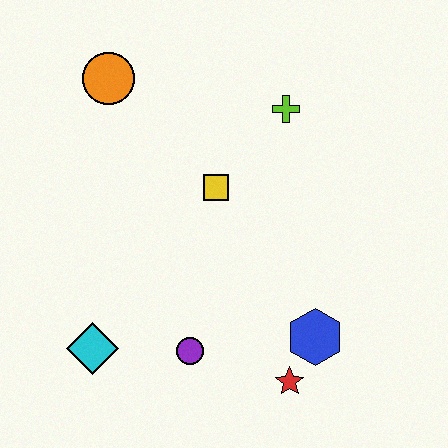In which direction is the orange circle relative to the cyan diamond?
The orange circle is above the cyan diamond.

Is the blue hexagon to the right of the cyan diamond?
Yes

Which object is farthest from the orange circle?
The red star is farthest from the orange circle.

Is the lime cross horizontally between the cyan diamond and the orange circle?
No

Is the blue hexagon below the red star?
No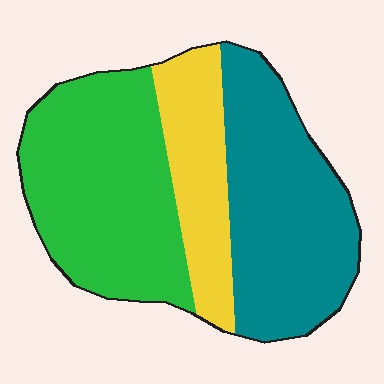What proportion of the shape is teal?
Teal takes up about three eighths (3/8) of the shape.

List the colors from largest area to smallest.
From largest to smallest: green, teal, yellow.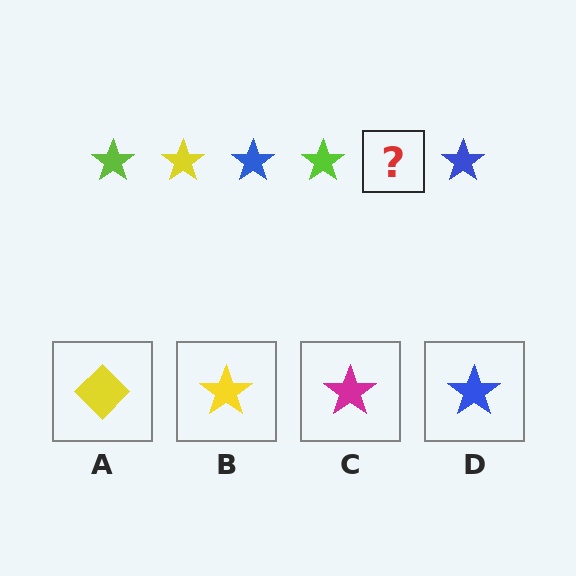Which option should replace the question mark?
Option B.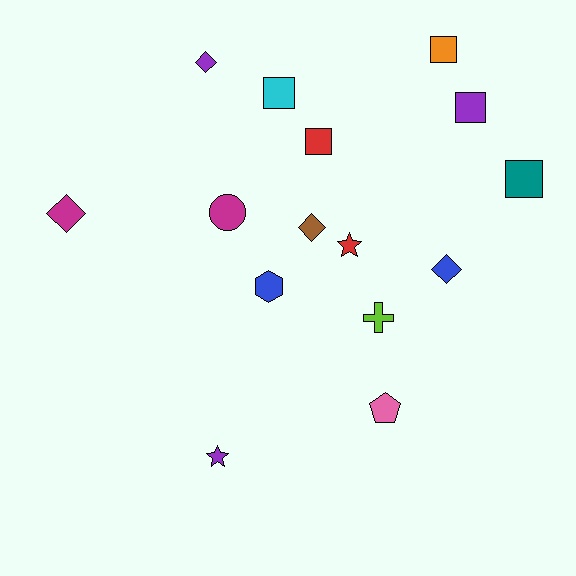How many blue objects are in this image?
There are 2 blue objects.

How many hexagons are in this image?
There is 1 hexagon.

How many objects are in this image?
There are 15 objects.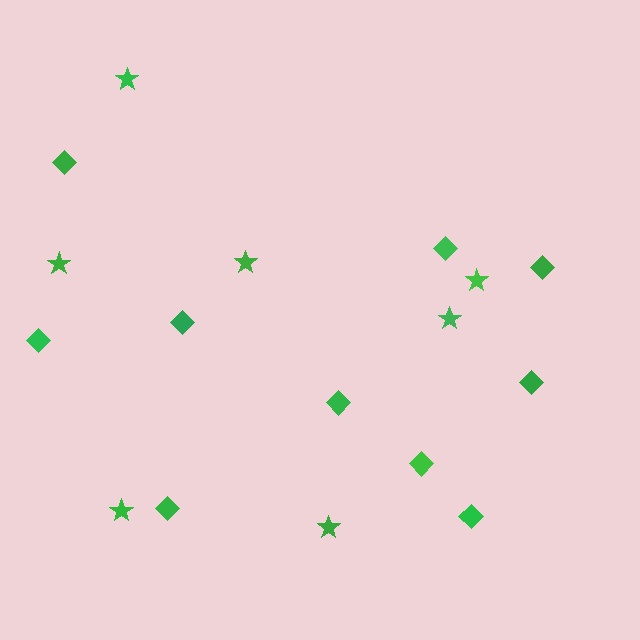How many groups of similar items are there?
There are 2 groups: one group of stars (7) and one group of diamonds (10).